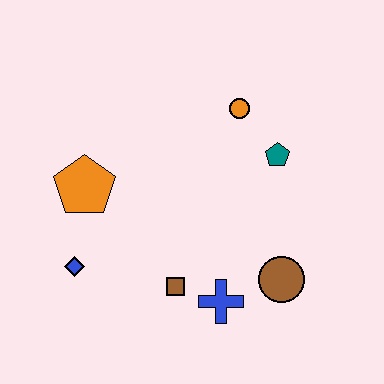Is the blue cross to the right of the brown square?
Yes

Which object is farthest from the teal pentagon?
The blue diamond is farthest from the teal pentagon.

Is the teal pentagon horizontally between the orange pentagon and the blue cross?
No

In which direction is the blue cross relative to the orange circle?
The blue cross is below the orange circle.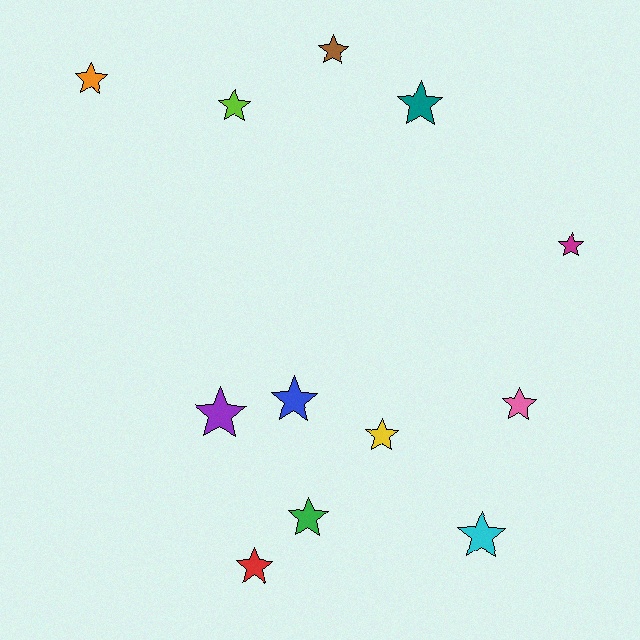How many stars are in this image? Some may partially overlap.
There are 12 stars.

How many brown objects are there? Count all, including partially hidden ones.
There is 1 brown object.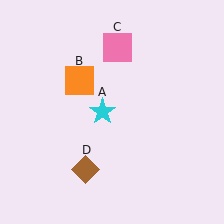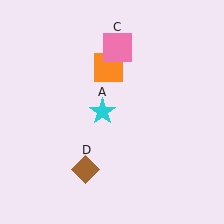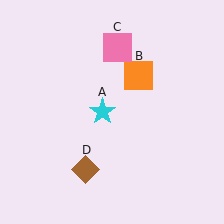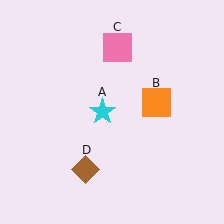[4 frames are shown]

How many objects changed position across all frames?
1 object changed position: orange square (object B).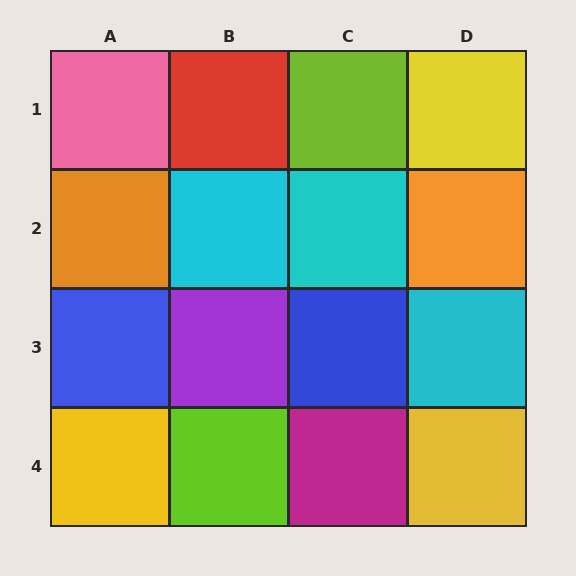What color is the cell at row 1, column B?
Red.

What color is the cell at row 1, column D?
Yellow.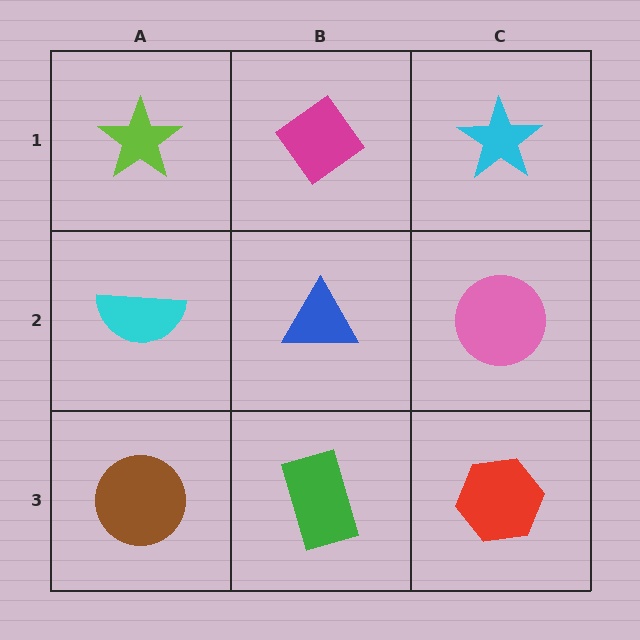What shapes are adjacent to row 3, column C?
A pink circle (row 2, column C), a green rectangle (row 3, column B).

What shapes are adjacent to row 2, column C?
A cyan star (row 1, column C), a red hexagon (row 3, column C), a blue triangle (row 2, column B).